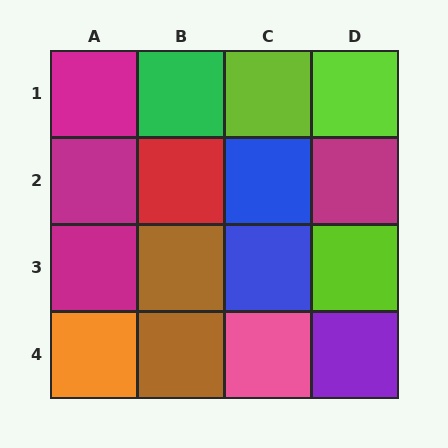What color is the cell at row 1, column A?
Magenta.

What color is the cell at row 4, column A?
Orange.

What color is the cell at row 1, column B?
Green.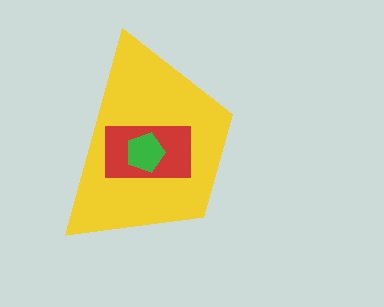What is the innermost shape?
The green pentagon.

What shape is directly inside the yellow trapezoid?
The red rectangle.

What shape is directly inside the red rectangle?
The green pentagon.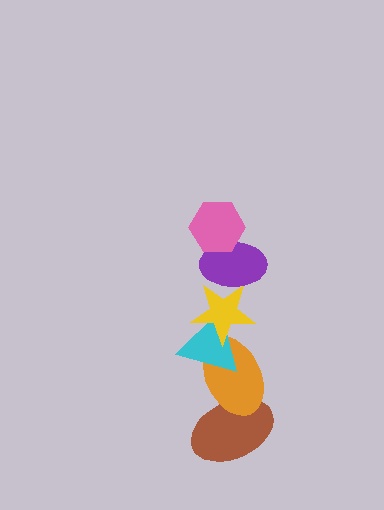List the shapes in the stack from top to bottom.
From top to bottom: the pink hexagon, the purple ellipse, the yellow star, the cyan triangle, the orange ellipse, the brown ellipse.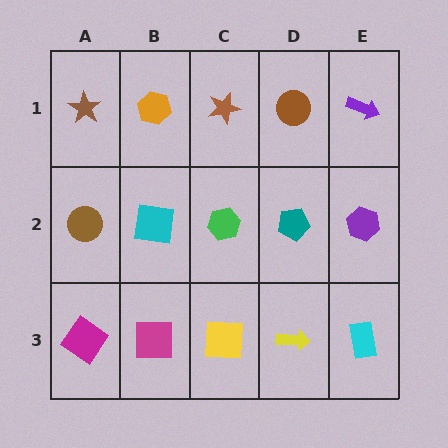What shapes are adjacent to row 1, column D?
A teal pentagon (row 2, column D), a brown star (row 1, column C), a purple arrow (row 1, column E).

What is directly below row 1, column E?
A purple hexagon.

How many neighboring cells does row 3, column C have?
3.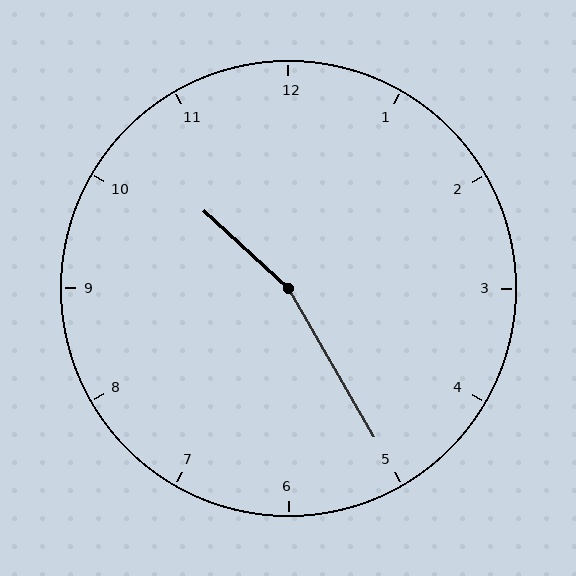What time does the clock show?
10:25.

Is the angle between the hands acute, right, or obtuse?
It is obtuse.